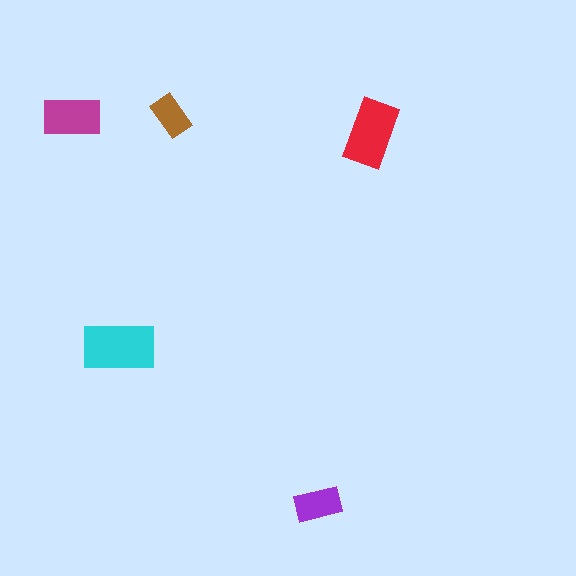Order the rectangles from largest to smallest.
the cyan one, the red one, the magenta one, the purple one, the brown one.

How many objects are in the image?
There are 5 objects in the image.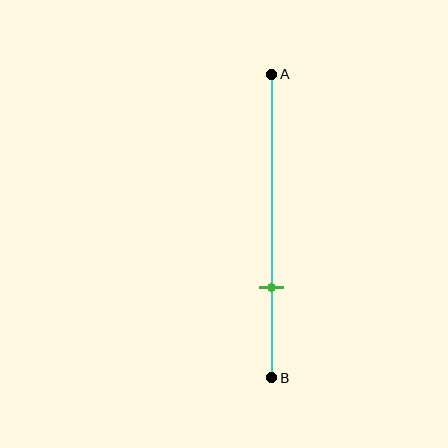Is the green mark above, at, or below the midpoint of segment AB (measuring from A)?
The green mark is below the midpoint of segment AB.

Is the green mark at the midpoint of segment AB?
No, the mark is at about 70% from A, not at the 50% midpoint.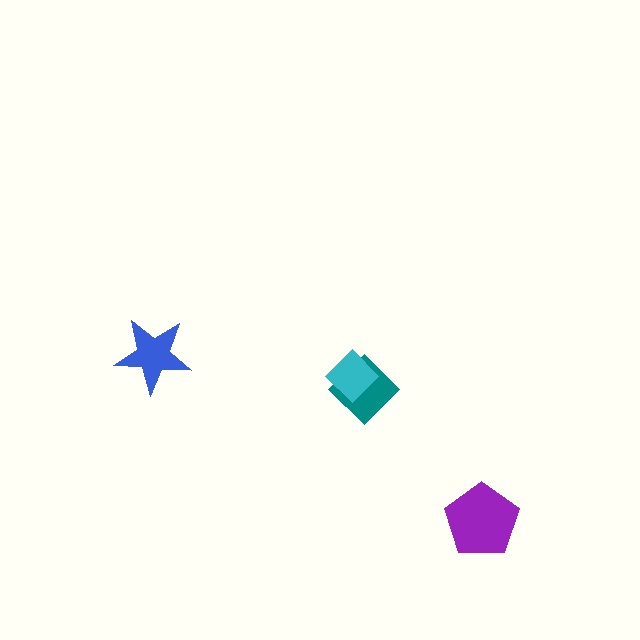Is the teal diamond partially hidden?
Yes, it is partially covered by another shape.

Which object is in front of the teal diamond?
The cyan diamond is in front of the teal diamond.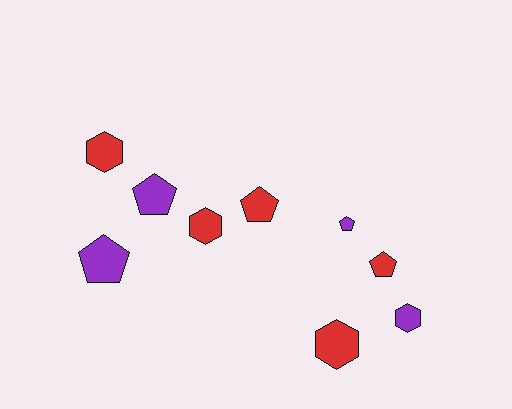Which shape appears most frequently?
Pentagon, with 5 objects.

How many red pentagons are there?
There are 2 red pentagons.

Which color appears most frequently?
Red, with 5 objects.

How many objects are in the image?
There are 9 objects.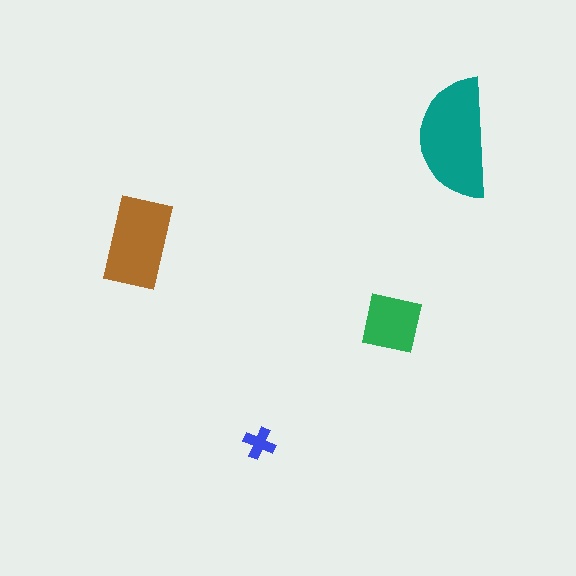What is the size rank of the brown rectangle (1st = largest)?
2nd.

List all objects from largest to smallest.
The teal semicircle, the brown rectangle, the green square, the blue cross.